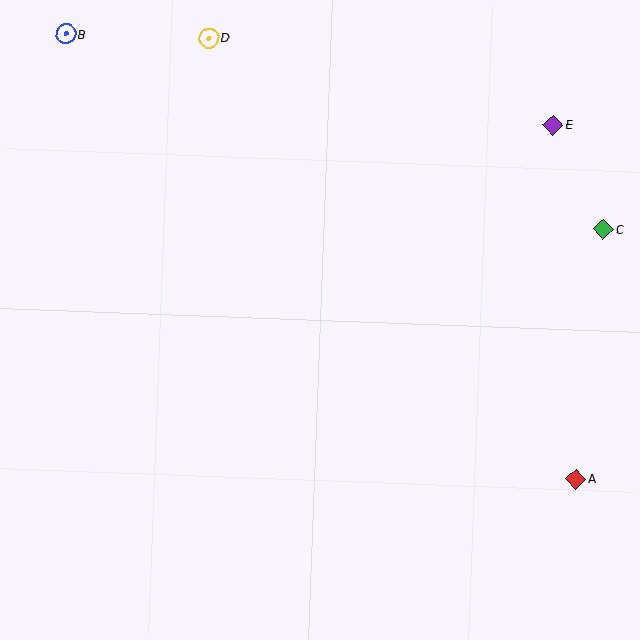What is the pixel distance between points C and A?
The distance between C and A is 251 pixels.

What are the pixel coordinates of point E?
Point E is at (553, 125).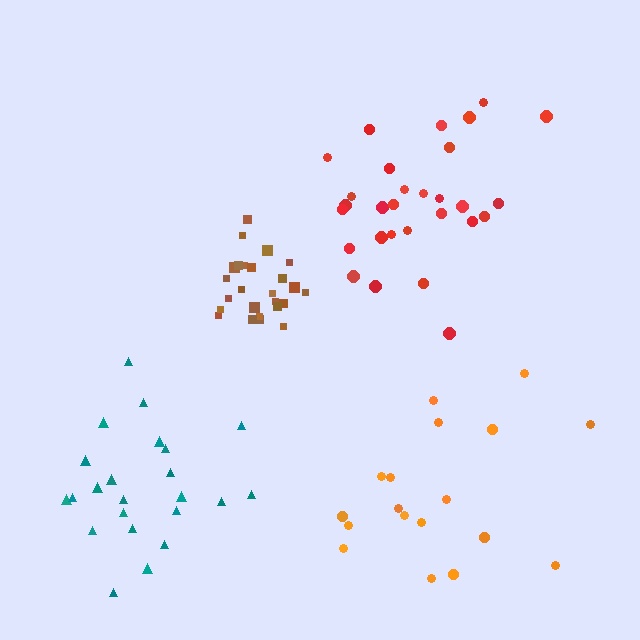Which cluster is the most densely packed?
Brown.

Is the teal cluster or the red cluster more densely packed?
Red.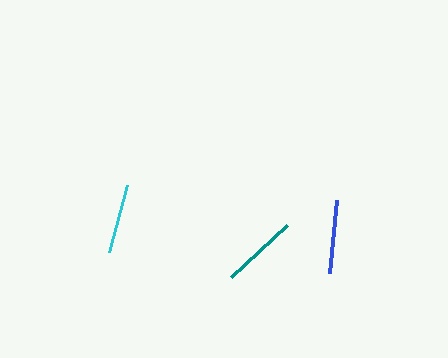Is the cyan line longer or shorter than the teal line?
The teal line is longer than the cyan line.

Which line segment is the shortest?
The cyan line is the shortest at approximately 69 pixels.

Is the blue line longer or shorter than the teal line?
The teal line is longer than the blue line.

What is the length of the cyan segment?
The cyan segment is approximately 69 pixels long.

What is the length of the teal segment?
The teal segment is approximately 77 pixels long.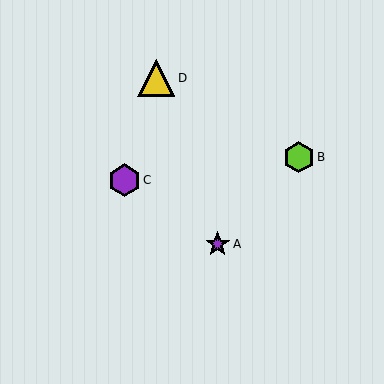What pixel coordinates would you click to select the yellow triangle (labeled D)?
Click at (156, 78) to select the yellow triangle D.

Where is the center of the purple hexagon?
The center of the purple hexagon is at (124, 180).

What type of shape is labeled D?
Shape D is a yellow triangle.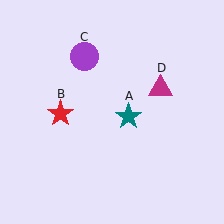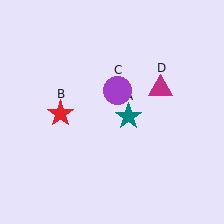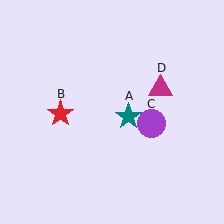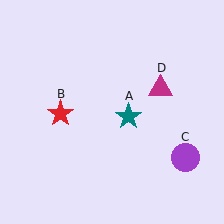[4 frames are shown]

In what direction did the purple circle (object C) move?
The purple circle (object C) moved down and to the right.